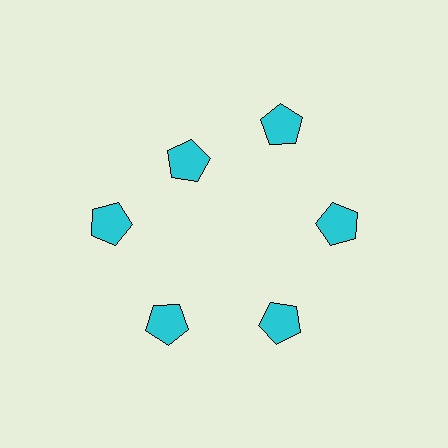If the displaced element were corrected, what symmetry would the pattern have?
It would have 6-fold rotational symmetry — the pattern would map onto itself every 60 degrees.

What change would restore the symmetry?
The symmetry would be restored by moving it outward, back onto the ring so that all 6 pentagons sit at equal angles and equal distance from the center.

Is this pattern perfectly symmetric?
No. The 6 cyan pentagons are arranged in a ring, but one element near the 11 o'clock position is pulled inward toward the center, breaking the 6-fold rotational symmetry.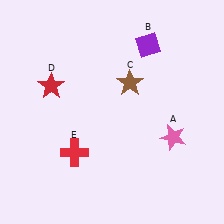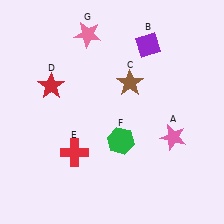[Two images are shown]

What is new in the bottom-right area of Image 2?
A green hexagon (F) was added in the bottom-right area of Image 2.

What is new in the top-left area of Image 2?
A pink star (G) was added in the top-left area of Image 2.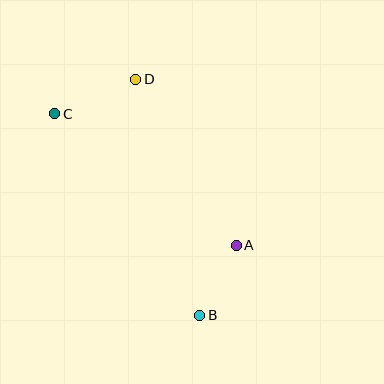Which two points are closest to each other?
Points A and B are closest to each other.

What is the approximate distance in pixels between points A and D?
The distance between A and D is approximately 194 pixels.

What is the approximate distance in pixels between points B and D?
The distance between B and D is approximately 245 pixels.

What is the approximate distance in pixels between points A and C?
The distance between A and C is approximately 224 pixels.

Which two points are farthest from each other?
Points B and C are farthest from each other.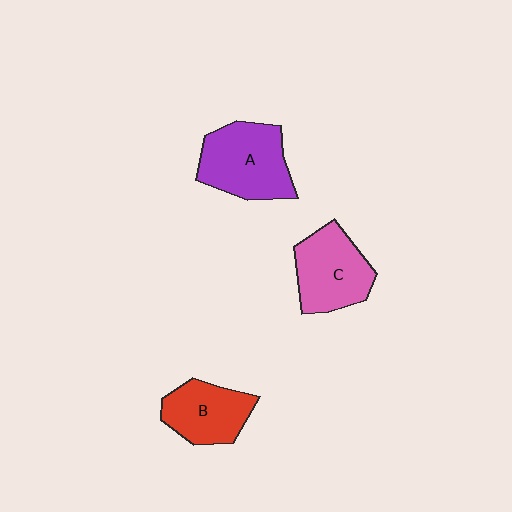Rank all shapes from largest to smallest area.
From largest to smallest: A (purple), C (pink), B (red).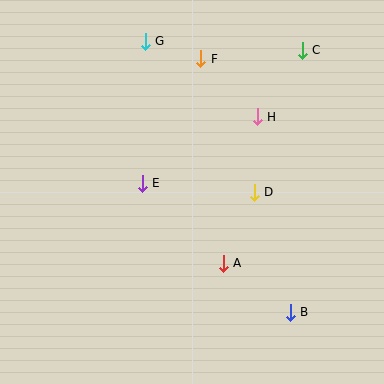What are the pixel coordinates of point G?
Point G is at (145, 41).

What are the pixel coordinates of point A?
Point A is at (223, 263).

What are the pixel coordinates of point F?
Point F is at (201, 59).